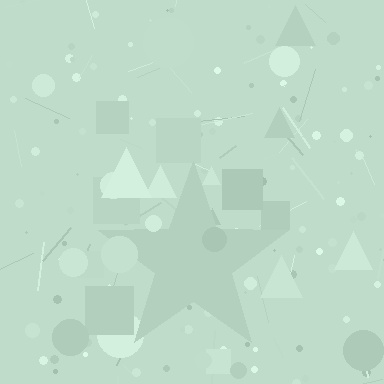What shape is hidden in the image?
A star is hidden in the image.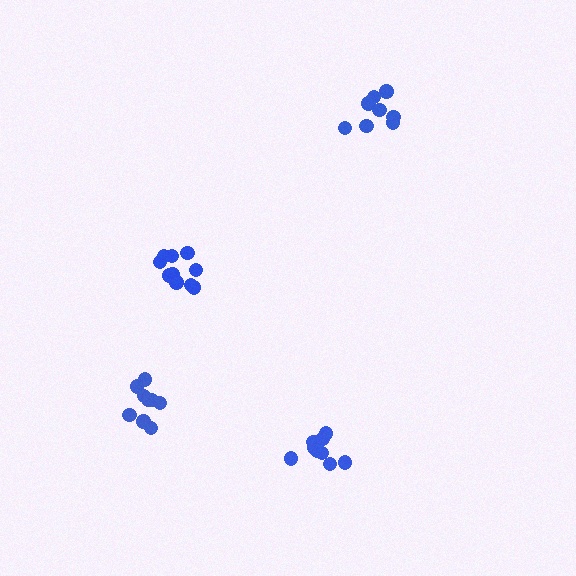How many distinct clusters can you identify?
There are 4 distinct clusters.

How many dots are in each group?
Group 1: 10 dots, Group 2: 9 dots, Group 3: 8 dots, Group 4: 9 dots (36 total).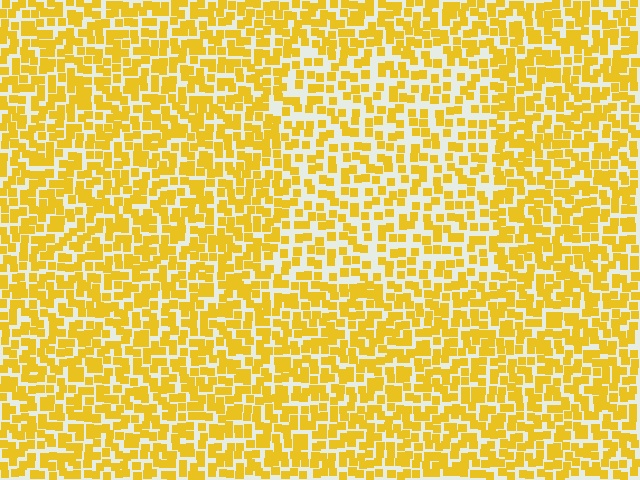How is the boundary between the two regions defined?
The boundary is defined by a change in element density (approximately 1.5x ratio). All elements are the same color, size, and shape.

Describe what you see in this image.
The image contains small yellow elements arranged at two different densities. A rectangle-shaped region is visible where the elements are less densely packed than the surrounding area.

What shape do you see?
I see a rectangle.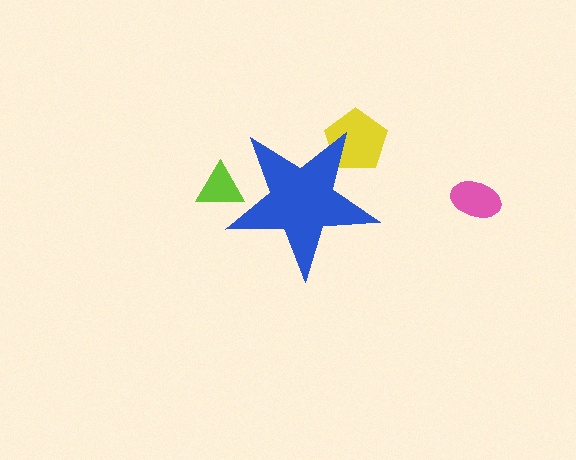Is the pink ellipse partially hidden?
No, the pink ellipse is fully visible.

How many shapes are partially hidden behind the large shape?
2 shapes are partially hidden.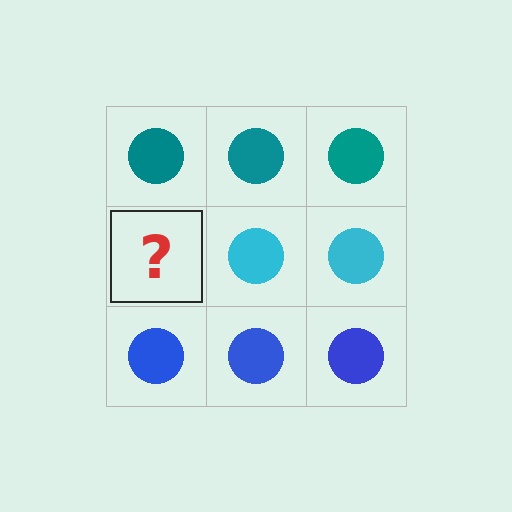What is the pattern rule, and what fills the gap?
The rule is that each row has a consistent color. The gap should be filled with a cyan circle.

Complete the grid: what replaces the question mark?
The question mark should be replaced with a cyan circle.